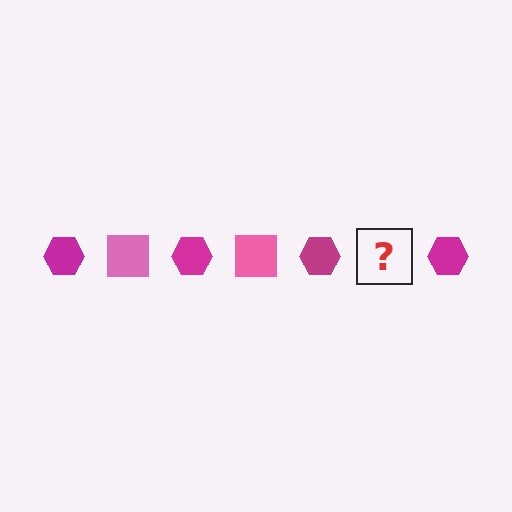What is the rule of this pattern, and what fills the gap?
The rule is that the pattern alternates between magenta hexagon and pink square. The gap should be filled with a pink square.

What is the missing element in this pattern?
The missing element is a pink square.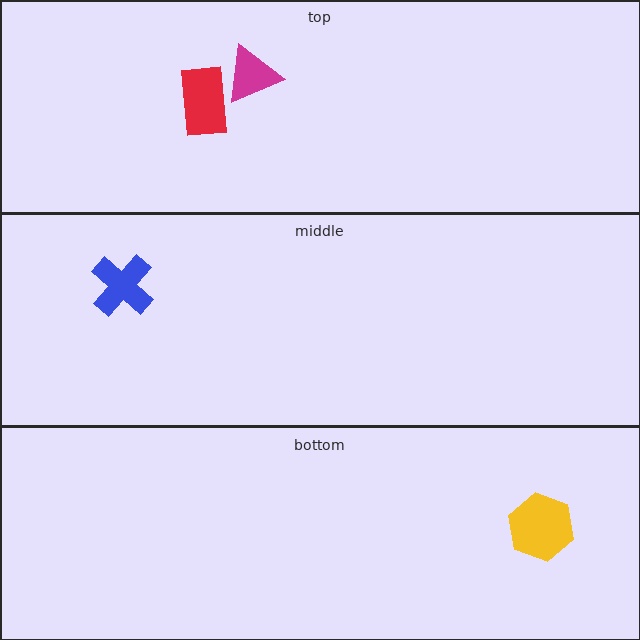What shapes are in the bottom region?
The yellow hexagon.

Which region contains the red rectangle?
The top region.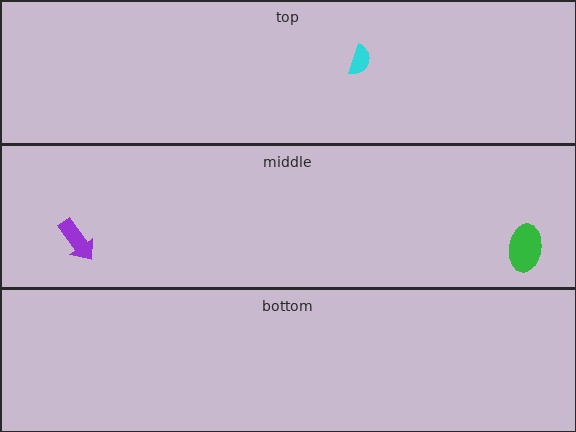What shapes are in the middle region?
The green ellipse, the purple arrow.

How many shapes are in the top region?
1.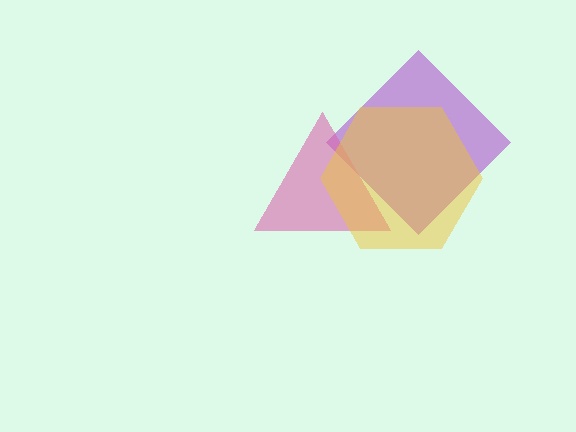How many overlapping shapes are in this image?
There are 3 overlapping shapes in the image.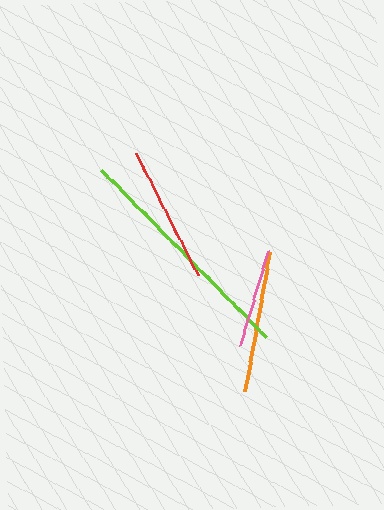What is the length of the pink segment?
The pink segment is approximately 99 pixels long.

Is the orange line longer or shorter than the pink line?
The orange line is longer than the pink line.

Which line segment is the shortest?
The pink line is the shortest at approximately 99 pixels.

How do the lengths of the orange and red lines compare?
The orange and red lines are approximately the same length.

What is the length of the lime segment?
The lime segment is approximately 234 pixels long.